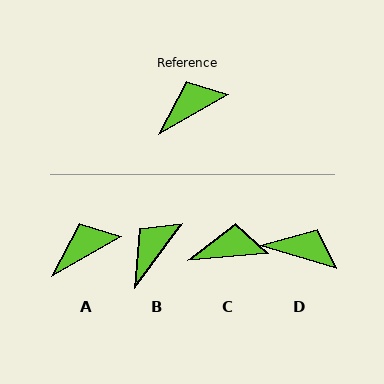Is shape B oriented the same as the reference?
No, it is off by about 23 degrees.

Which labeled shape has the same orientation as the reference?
A.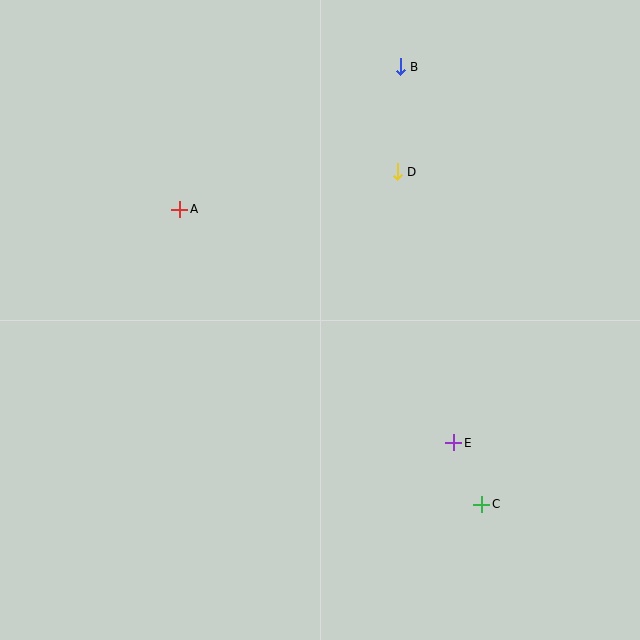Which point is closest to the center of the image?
Point D at (397, 172) is closest to the center.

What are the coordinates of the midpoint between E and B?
The midpoint between E and B is at (427, 255).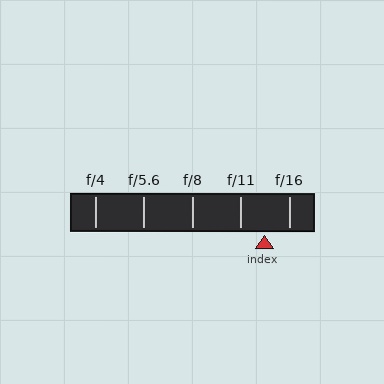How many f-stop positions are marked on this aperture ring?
There are 5 f-stop positions marked.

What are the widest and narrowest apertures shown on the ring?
The widest aperture shown is f/4 and the narrowest is f/16.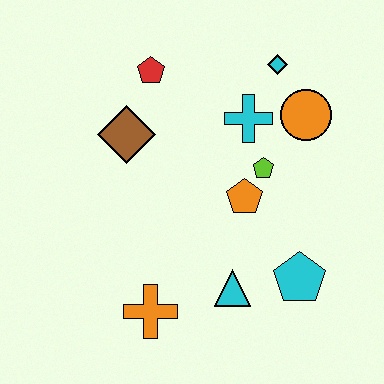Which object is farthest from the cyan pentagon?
The red pentagon is farthest from the cyan pentagon.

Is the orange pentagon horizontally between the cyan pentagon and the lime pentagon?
No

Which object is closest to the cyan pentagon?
The cyan triangle is closest to the cyan pentagon.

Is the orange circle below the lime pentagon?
No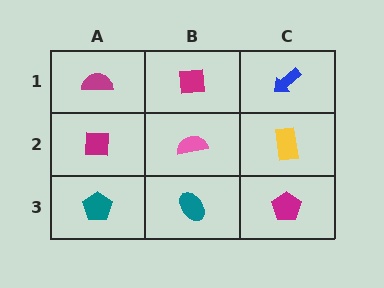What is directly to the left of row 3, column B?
A teal pentagon.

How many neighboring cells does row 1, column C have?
2.